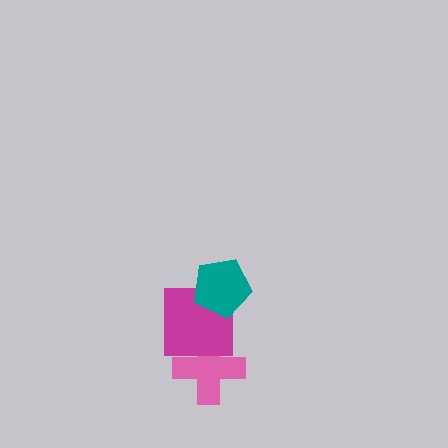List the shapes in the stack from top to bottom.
From top to bottom: the teal pentagon, the magenta square, the pink cross.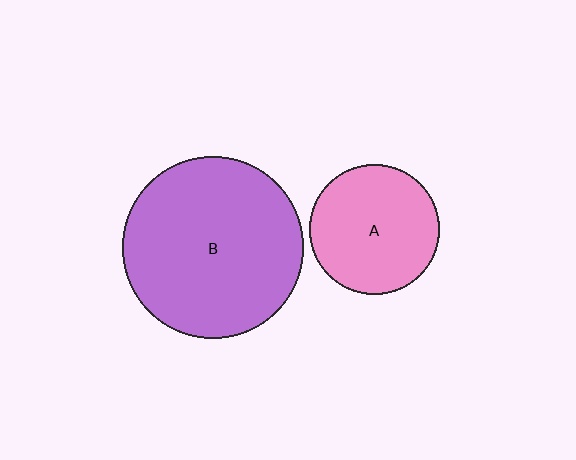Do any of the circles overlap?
No, none of the circles overlap.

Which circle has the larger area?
Circle B (purple).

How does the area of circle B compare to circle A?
Approximately 1.9 times.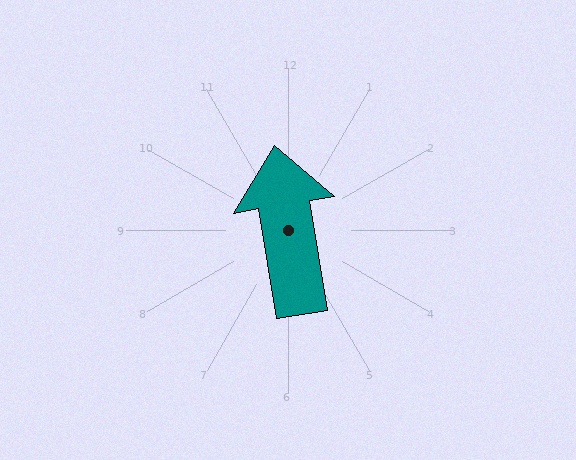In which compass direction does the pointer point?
North.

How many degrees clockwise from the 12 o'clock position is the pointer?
Approximately 351 degrees.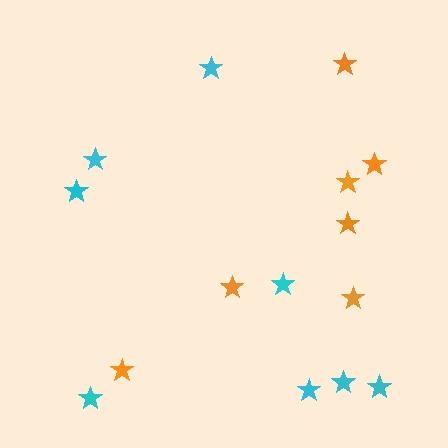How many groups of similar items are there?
There are 2 groups: one group of cyan stars (8) and one group of orange stars (7).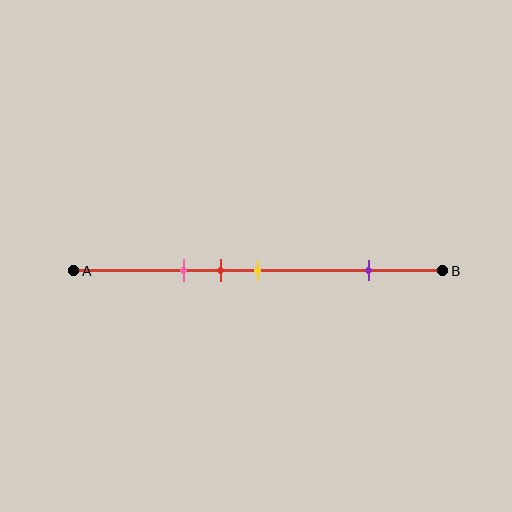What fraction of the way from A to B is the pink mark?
The pink mark is approximately 30% (0.3) of the way from A to B.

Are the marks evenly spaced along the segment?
No, the marks are not evenly spaced.